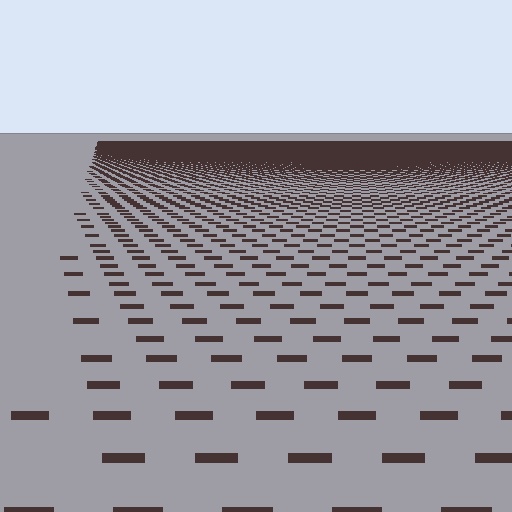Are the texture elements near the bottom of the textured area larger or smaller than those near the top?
Larger. Near the bottom, elements are closer to the viewer and appear at a bigger on-screen size.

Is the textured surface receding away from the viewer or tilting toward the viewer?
The surface is receding away from the viewer. Texture elements get smaller and denser toward the top.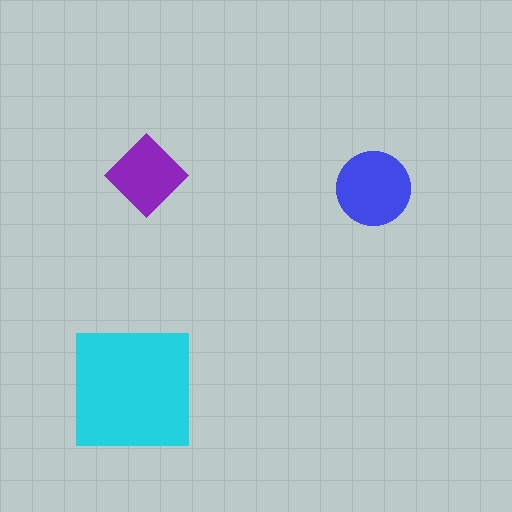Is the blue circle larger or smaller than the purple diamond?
Larger.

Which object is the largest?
The cyan square.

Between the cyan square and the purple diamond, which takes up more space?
The cyan square.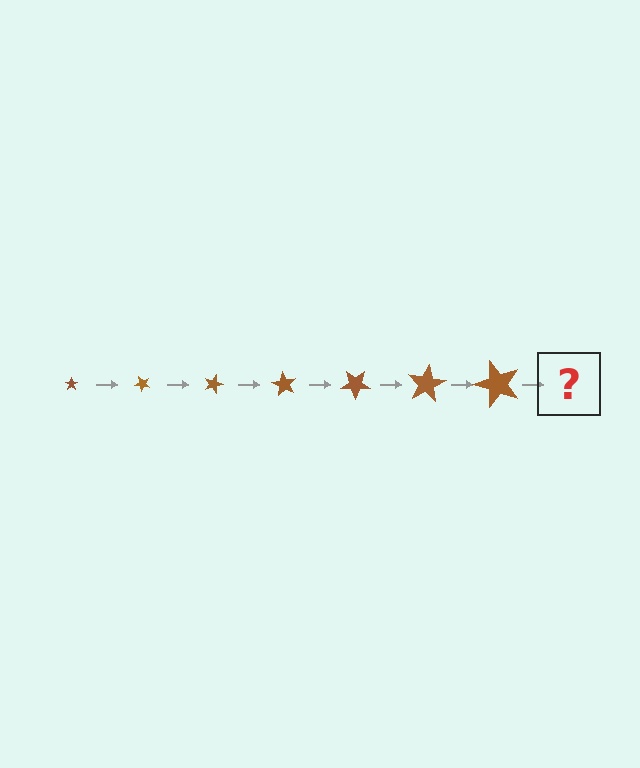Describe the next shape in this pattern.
It should be a star, larger than the previous one and rotated 315 degrees from the start.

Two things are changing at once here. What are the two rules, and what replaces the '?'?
The two rules are that the star grows larger each step and it rotates 45 degrees each step. The '?' should be a star, larger than the previous one and rotated 315 degrees from the start.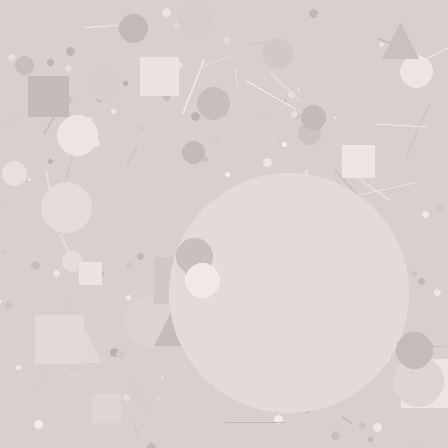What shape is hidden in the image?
A circle is hidden in the image.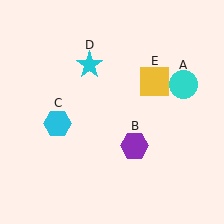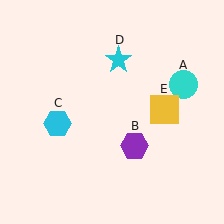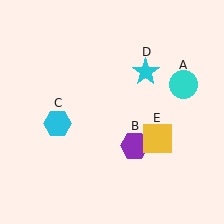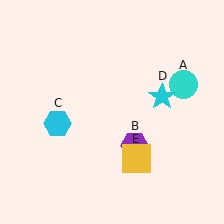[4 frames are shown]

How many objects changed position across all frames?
2 objects changed position: cyan star (object D), yellow square (object E).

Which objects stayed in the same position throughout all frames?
Cyan circle (object A) and purple hexagon (object B) and cyan hexagon (object C) remained stationary.